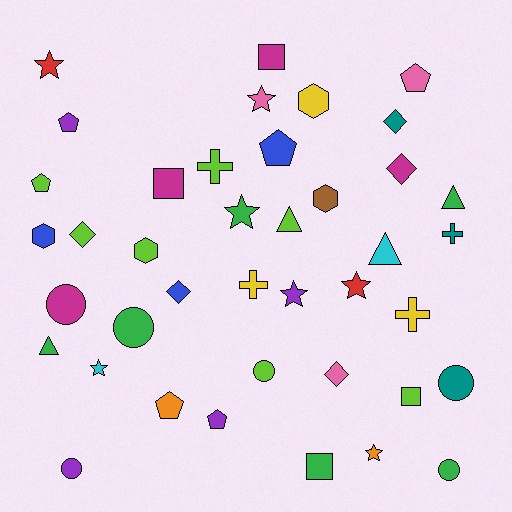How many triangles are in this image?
There are 4 triangles.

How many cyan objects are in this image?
There are 2 cyan objects.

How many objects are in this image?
There are 40 objects.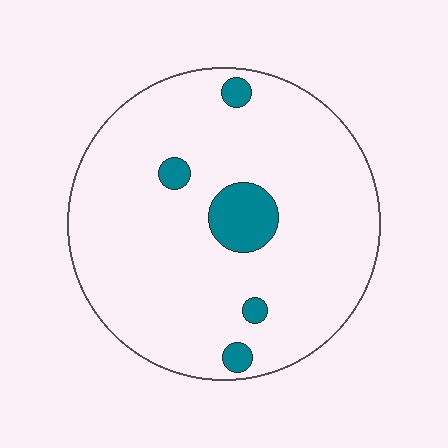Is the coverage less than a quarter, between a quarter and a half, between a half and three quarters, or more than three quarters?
Less than a quarter.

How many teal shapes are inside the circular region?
5.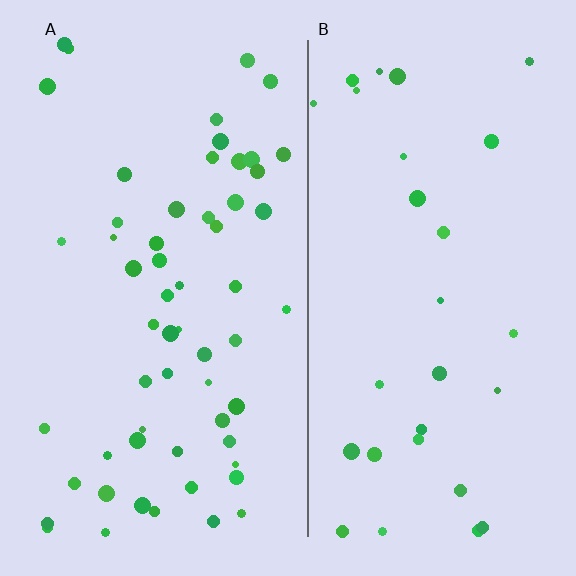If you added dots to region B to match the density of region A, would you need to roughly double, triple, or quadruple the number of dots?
Approximately double.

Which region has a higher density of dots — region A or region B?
A (the left).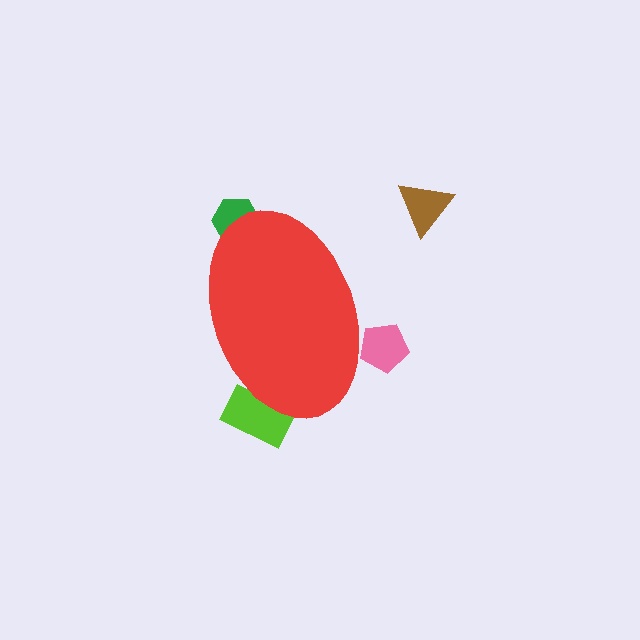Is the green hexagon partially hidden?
Yes, the green hexagon is partially hidden behind the red ellipse.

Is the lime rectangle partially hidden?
Yes, the lime rectangle is partially hidden behind the red ellipse.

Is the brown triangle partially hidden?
No, the brown triangle is fully visible.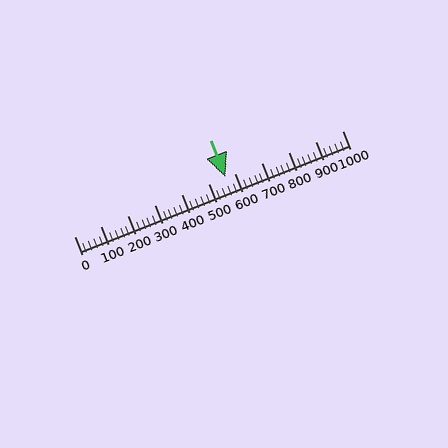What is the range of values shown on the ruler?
The ruler shows values from 0 to 1000.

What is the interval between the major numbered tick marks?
The major tick marks are spaced 100 units apart.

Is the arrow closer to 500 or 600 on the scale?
The arrow is closer to 600.